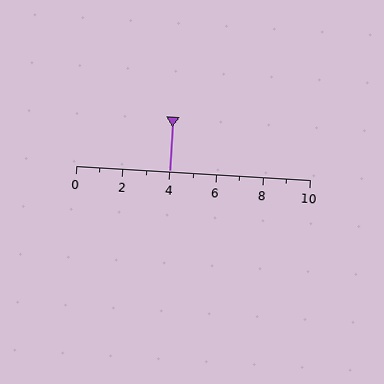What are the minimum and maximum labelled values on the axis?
The axis runs from 0 to 10.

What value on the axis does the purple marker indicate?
The marker indicates approximately 4.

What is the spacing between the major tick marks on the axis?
The major ticks are spaced 2 apart.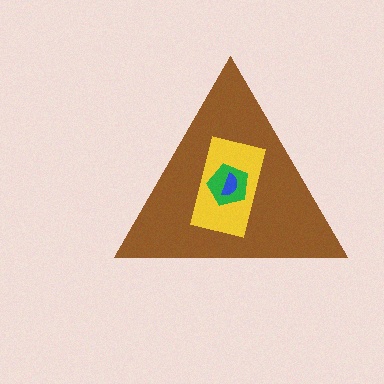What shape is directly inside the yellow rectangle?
The green pentagon.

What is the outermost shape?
The brown triangle.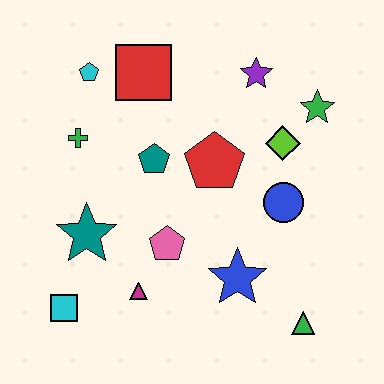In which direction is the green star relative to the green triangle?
The green star is above the green triangle.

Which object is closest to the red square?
The cyan pentagon is closest to the red square.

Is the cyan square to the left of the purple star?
Yes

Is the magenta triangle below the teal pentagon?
Yes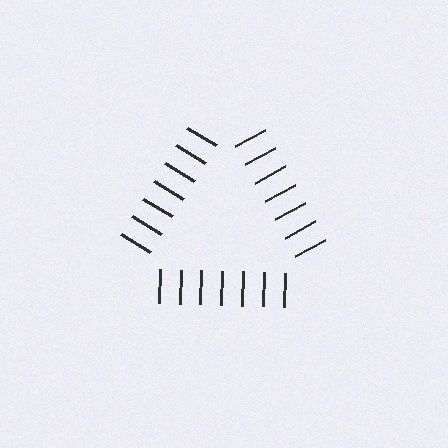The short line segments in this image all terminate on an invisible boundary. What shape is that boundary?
An illusory triangle — the line segments terminate on its edges but no continuous stroke is drawn.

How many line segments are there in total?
21 — 7 along each of the 3 edges.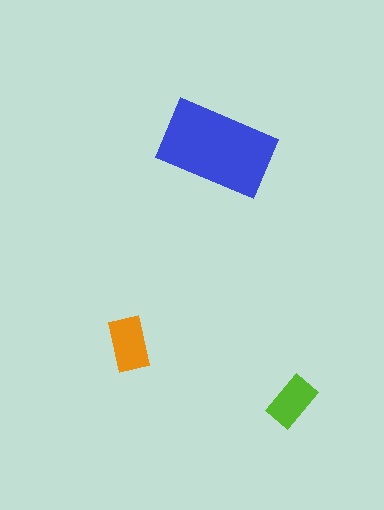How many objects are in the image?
There are 3 objects in the image.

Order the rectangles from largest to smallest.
the blue one, the orange one, the lime one.